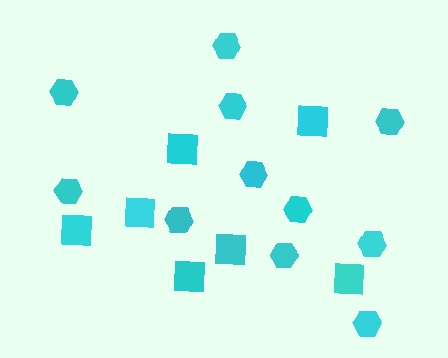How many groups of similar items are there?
There are 2 groups: one group of hexagons (11) and one group of squares (7).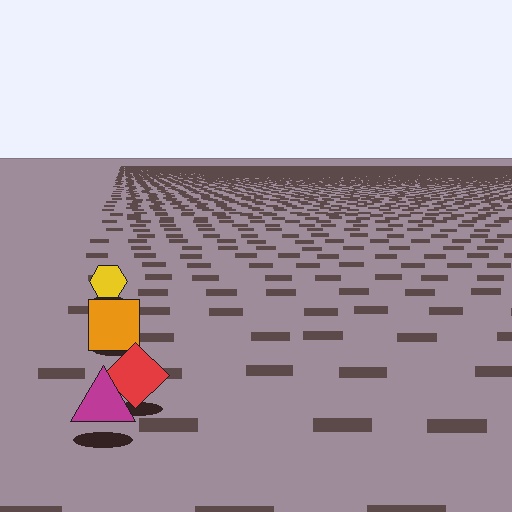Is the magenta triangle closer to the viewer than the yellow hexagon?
Yes. The magenta triangle is closer — you can tell from the texture gradient: the ground texture is coarser near it.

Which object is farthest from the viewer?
The yellow hexagon is farthest from the viewer. It appears smaller and the ground texture around it is denser.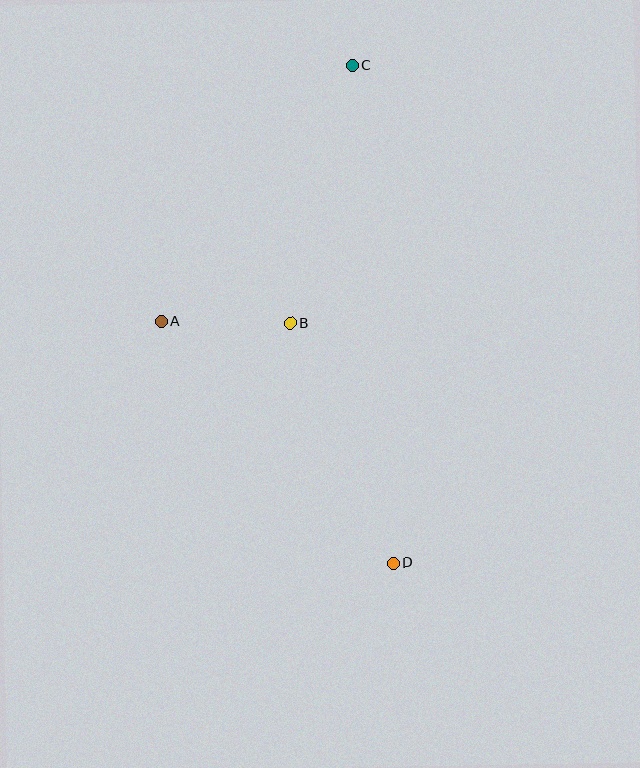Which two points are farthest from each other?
Points C and D are farthest from each other.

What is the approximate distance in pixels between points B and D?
The distance between B and D is approximately 261 pixels.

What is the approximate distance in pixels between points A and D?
The distance between A and D is approximately 336 pixels.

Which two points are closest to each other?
Points A and B are closest to each other.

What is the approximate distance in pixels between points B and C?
The distance between B and C is approximately 265 pixels.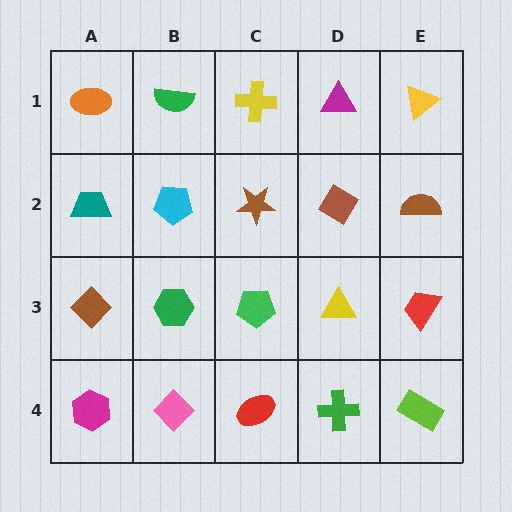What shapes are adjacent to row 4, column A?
A brown diamond (row 3, column A), a pink diamond (row 4, column B).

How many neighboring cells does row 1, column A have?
2.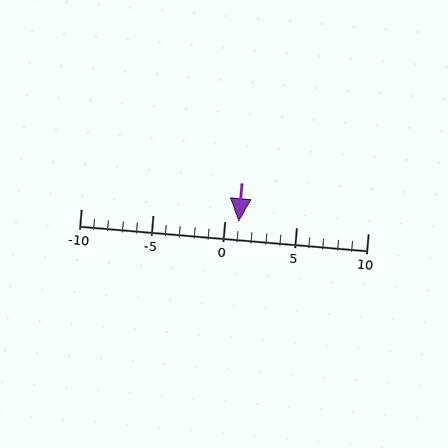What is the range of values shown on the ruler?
The ruler shows values from -10 to 10.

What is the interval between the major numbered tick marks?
The major tick marks are spaced 5 units apart.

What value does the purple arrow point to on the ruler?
The purple arrow points to approximately 1.